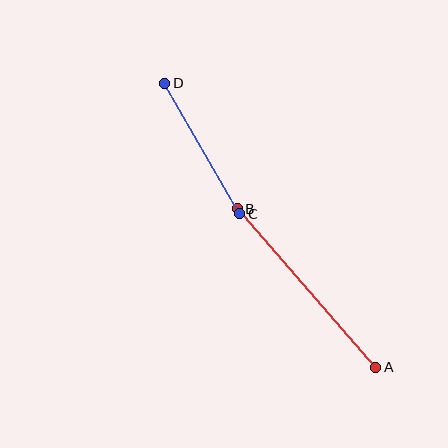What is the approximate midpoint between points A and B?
The midpoint is at approximately (307, 288) pixels.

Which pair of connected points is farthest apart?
Points A and B are farthest apart.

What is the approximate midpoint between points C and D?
The midpoint is at approximately (202, 148) pixels.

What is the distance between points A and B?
The distance is approximately 211 pixels.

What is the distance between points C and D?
The distance is approximately 151 pixels.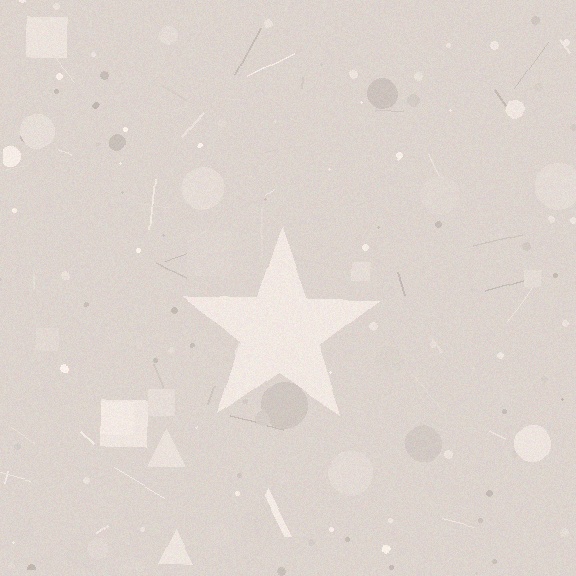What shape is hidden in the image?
A star is hidden in the image.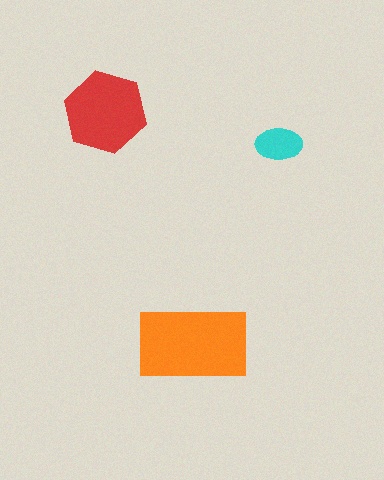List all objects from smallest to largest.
The cyan ellipse, the red hexagon, the orange rectangle.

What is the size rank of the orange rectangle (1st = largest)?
1st.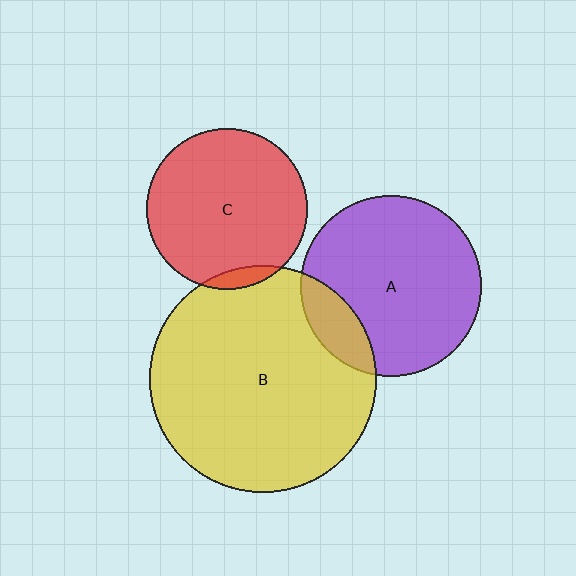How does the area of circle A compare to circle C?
Approximately 1.3 times.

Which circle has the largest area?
Circle B (yellow).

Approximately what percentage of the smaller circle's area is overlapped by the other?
Approximately 15%.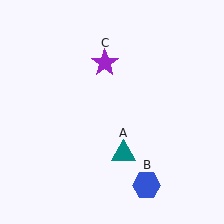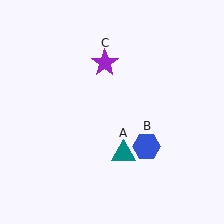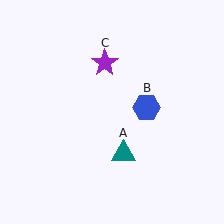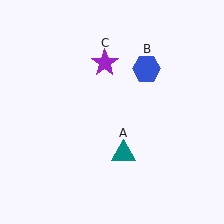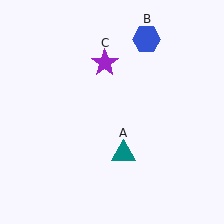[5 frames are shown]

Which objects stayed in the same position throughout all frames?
Teal triangle (object A) and purple star (object C) remained stationary.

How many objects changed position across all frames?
1 object changed position: blue hexagon (object B).